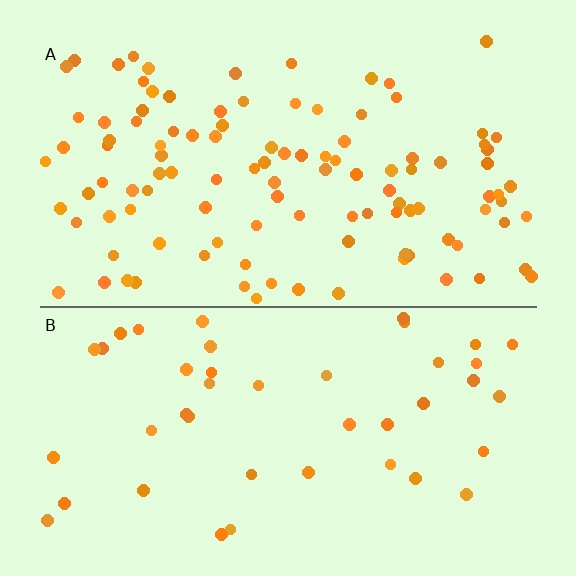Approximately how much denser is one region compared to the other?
Approximately 2.5× — region A over region B.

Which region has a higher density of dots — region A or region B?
A (the top).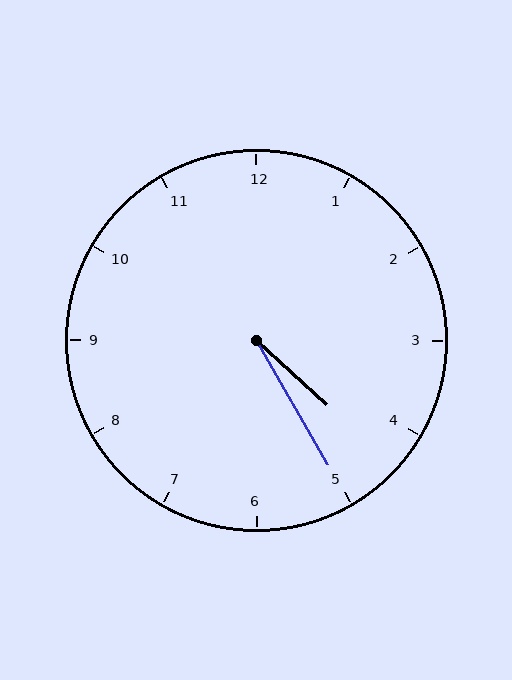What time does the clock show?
4:25.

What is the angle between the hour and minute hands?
Approximately 18 degrees.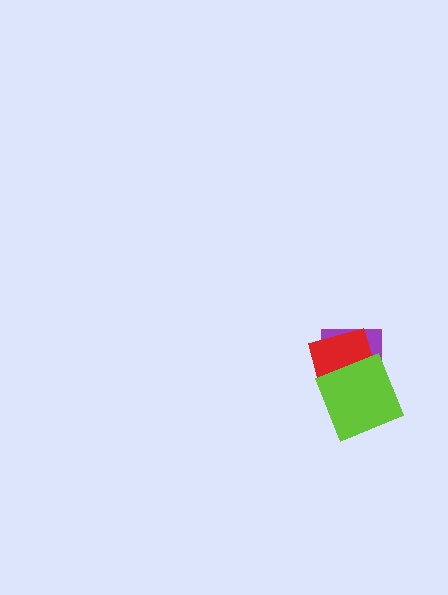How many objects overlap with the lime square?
2 objects overlap with the lime square.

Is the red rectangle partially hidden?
Yes, it is partially covered by another shape.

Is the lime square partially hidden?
No, no other shape covers it.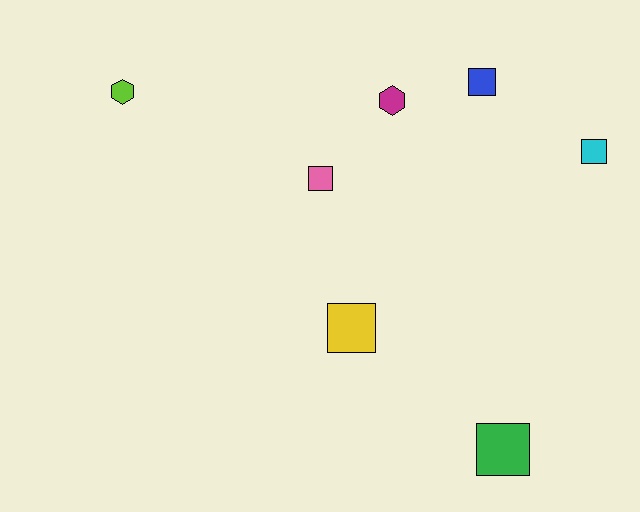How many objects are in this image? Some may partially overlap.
There are 7 objects.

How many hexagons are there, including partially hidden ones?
There are 2 hexagons.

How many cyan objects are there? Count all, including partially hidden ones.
There is 1 cyan object.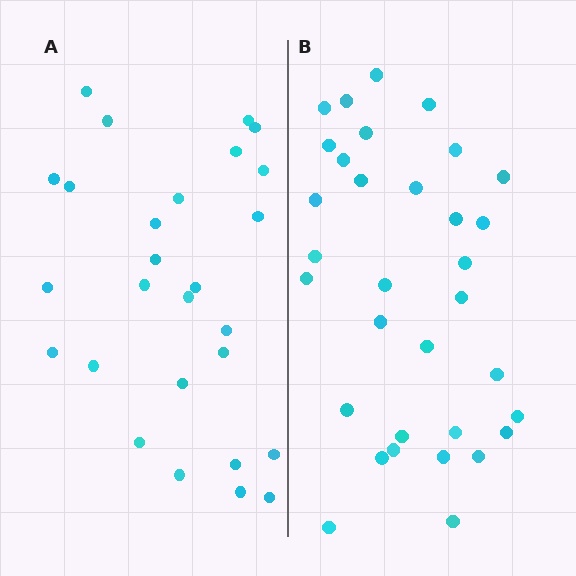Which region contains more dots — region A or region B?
Region B (the right region) has more dots.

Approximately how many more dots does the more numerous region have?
Region B has about 6 more dots than region A.